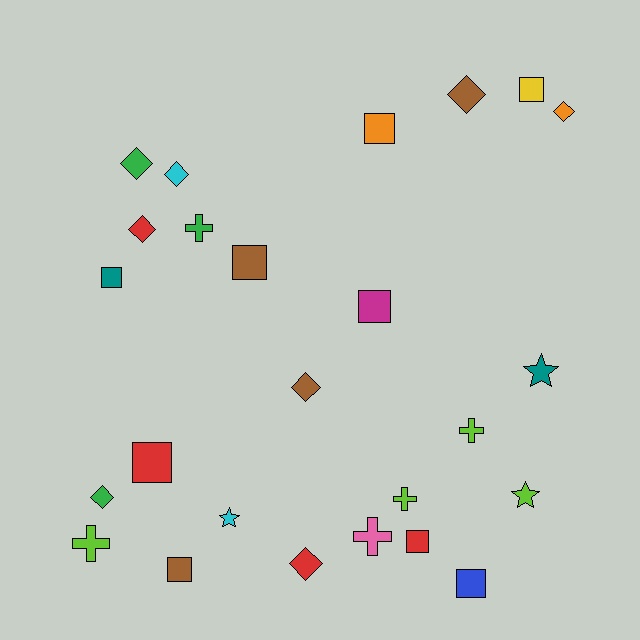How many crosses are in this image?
There are 5 crosses.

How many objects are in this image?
There are 25 objects.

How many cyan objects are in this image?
There are 2 cyan objects.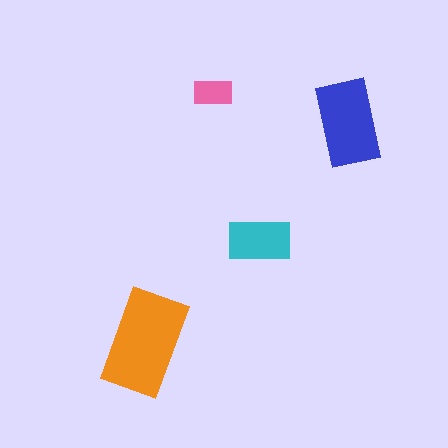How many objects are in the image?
There are 4 objects in the image.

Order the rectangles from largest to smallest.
the orange one, the blue one, the cyan one, the pink one.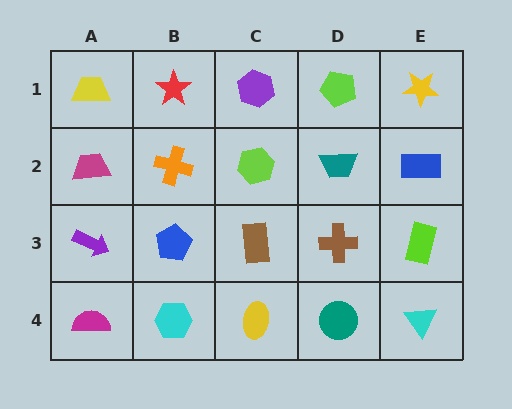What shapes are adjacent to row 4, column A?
A purple arrow (row 3, column A), a cyan hexagon (row 4, column B).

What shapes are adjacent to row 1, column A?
A magenta trapezoid (row 2, column A), a red star (row 1, column B).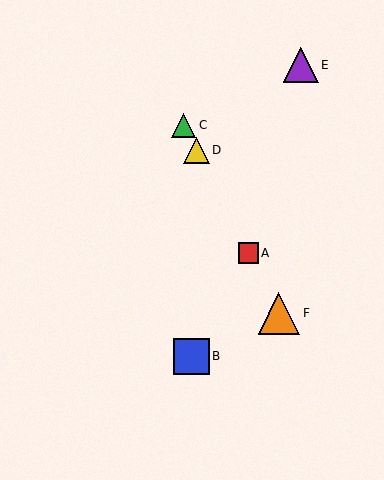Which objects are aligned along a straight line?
Objects A, C, D, F are aligned along a straight line.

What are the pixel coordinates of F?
Object F is at (279, 313).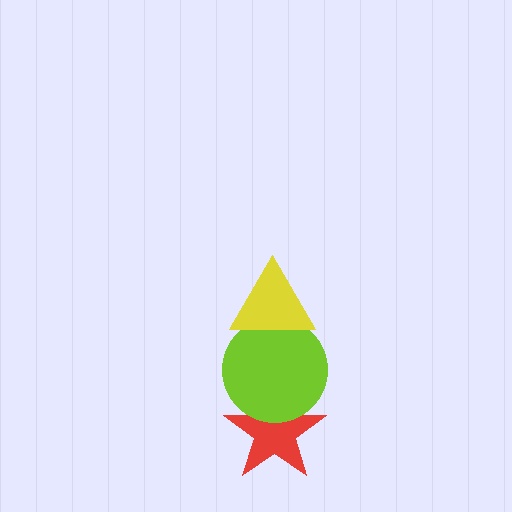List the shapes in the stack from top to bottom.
From top to bottom: the yellow triangle, the lime circle, the red star.